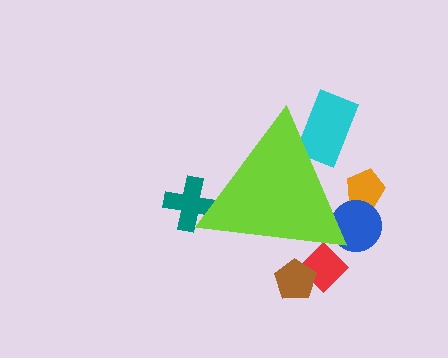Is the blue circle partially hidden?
Yes, the blue circle is partially hidden behind the lime triangle.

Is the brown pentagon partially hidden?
Yes, the brown pentagon is partially hidden behind the lime triangle.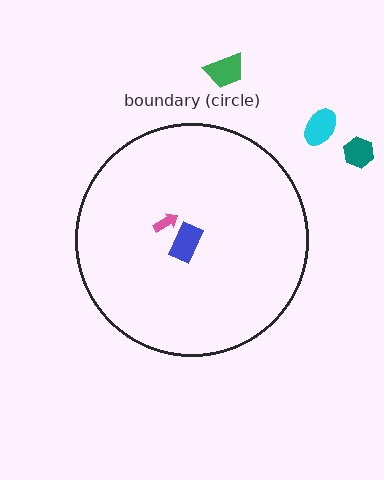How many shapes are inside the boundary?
2 inside, 3 outside.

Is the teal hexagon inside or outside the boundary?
Outside.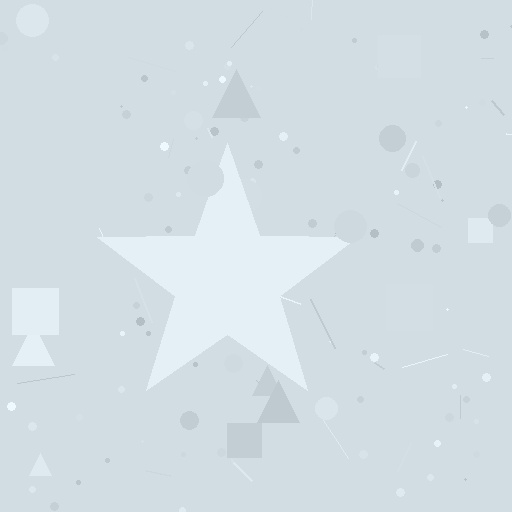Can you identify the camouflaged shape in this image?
The camouflaged shape is a star.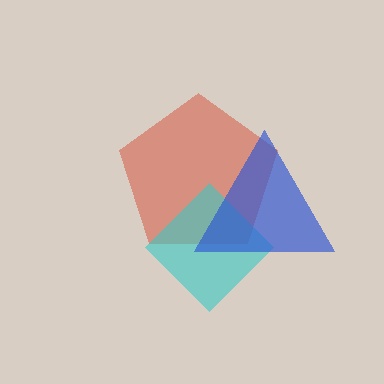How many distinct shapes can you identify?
There are 3 distinct shapes: a red pentagon, a cyan diamond, a blue triangle.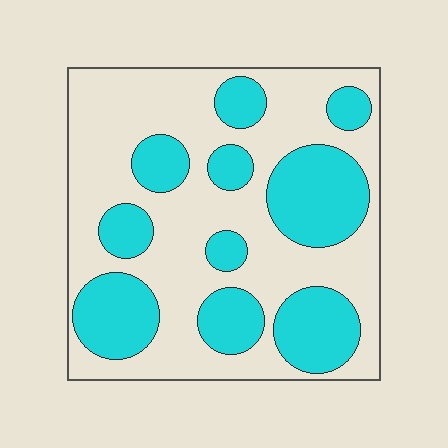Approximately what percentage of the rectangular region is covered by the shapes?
Approximately 35%.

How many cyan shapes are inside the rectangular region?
10.